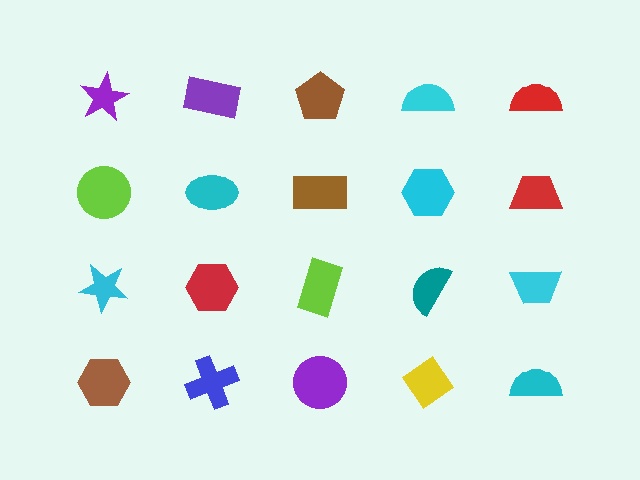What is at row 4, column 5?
A cyan semicircle.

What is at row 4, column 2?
A blue cross.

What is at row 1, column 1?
A purple star.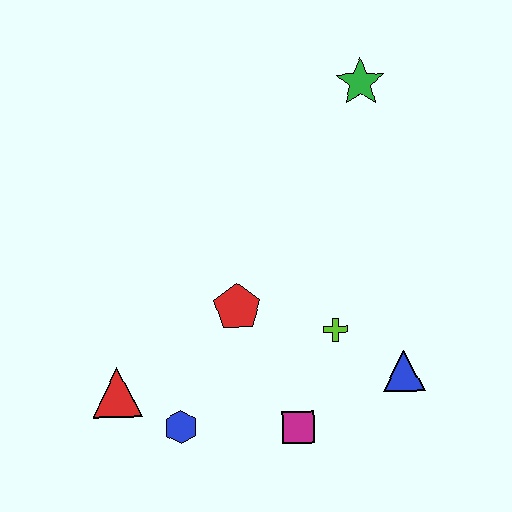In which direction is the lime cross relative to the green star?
The lime cross is below the green star.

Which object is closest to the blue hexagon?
The red triangle is closest to the blue hexagon.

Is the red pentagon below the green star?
Yes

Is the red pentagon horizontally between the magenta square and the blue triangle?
No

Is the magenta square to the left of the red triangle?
No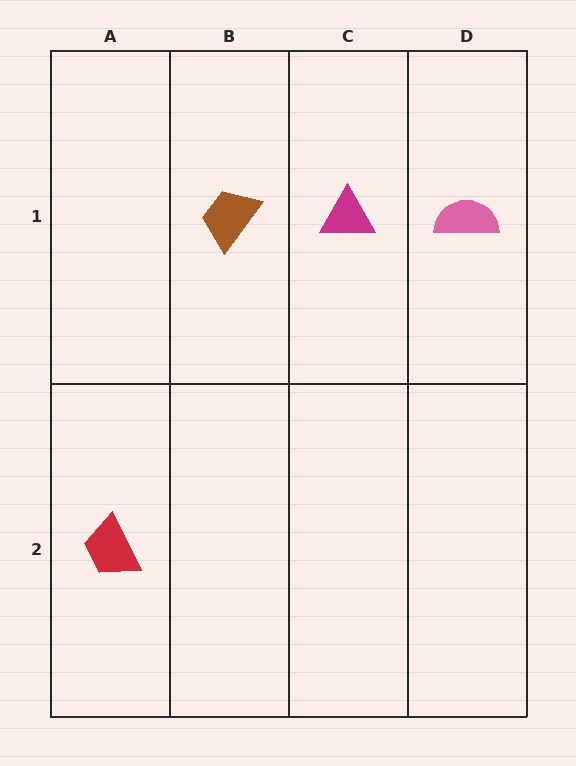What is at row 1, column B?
A brown trapezoid.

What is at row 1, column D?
A pink semicircle.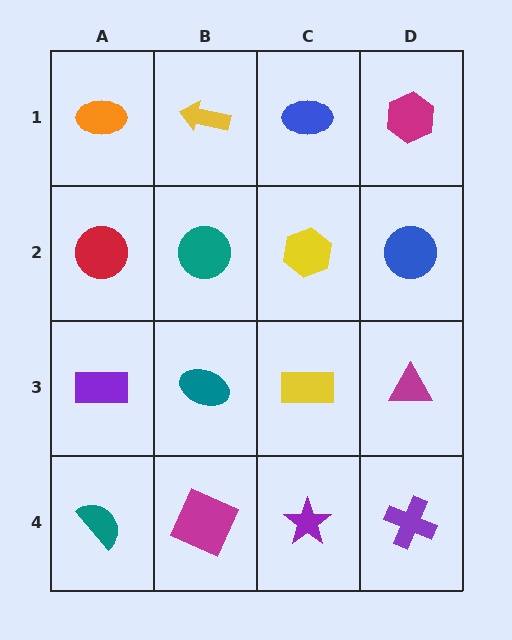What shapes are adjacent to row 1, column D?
A blue circle (row 2, column D), a blue ellipse (row 1, column C).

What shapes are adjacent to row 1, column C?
A yellow hexagon (row 2, column C), a yellow arrow (row 1, column B), a magenta hexagon (row 1, column D).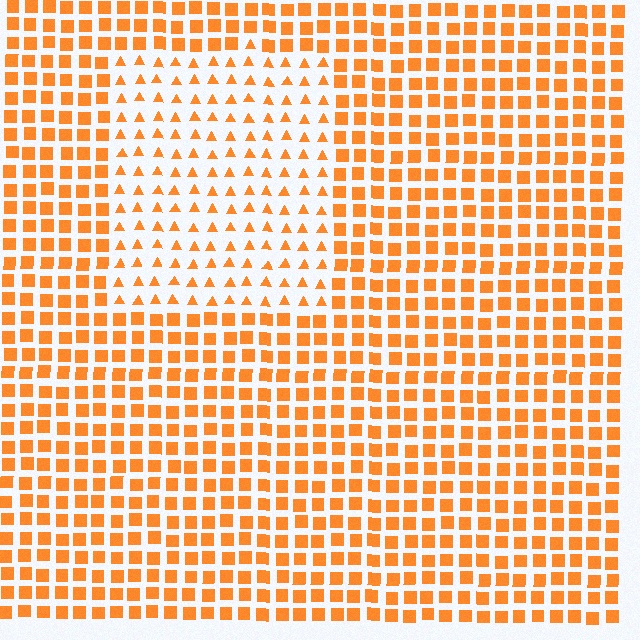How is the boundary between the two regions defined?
The boundary is defined by a change in element shape: triangles inside vs. squares outside. All elements share the same color and spacing.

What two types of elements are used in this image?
The image uses triangles inside the rectangle region and squares outside it.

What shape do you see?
I see a rectangle.